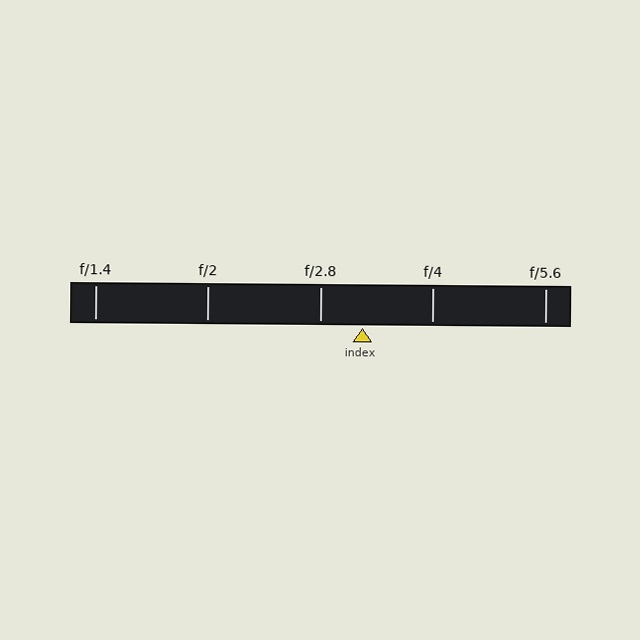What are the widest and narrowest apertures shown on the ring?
The widest aperture shown is f/1.4 and the narrowest is f/5.6.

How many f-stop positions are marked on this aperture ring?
There are 5 f-stop positions marked.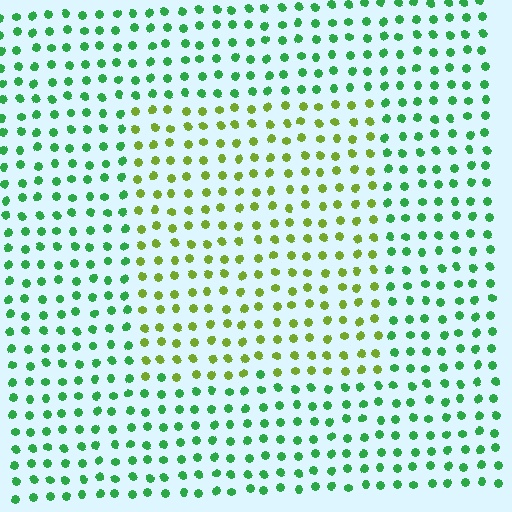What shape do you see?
I see a rectangle.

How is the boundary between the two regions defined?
The boundary is defined purely by a slight shift in hue (about 47 degrees). Spacing, size, and orientation are identical on both sides.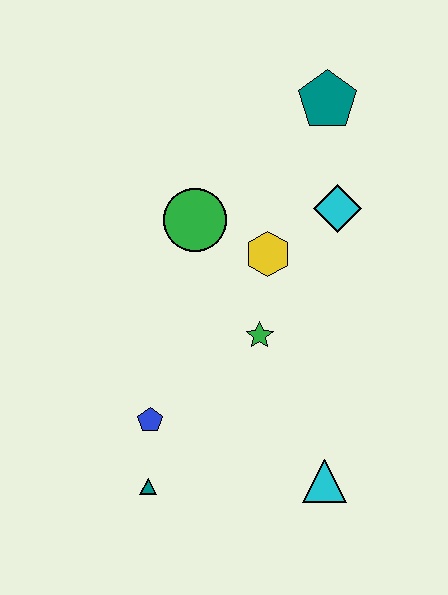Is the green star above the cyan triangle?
Yes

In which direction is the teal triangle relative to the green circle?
The teal triangle is below the green circle.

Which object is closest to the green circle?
The yellow hexagon is closest to the green circle.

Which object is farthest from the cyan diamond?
The teal triangle is farthest from the cyan diamond.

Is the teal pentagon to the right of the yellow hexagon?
Yes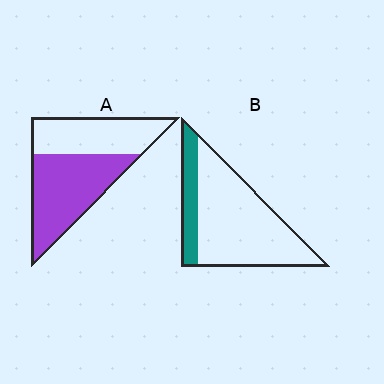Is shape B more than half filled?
No.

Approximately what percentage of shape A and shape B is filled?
A is approximately 55% and B is approximately 20%.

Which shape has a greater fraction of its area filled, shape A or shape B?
Shape A.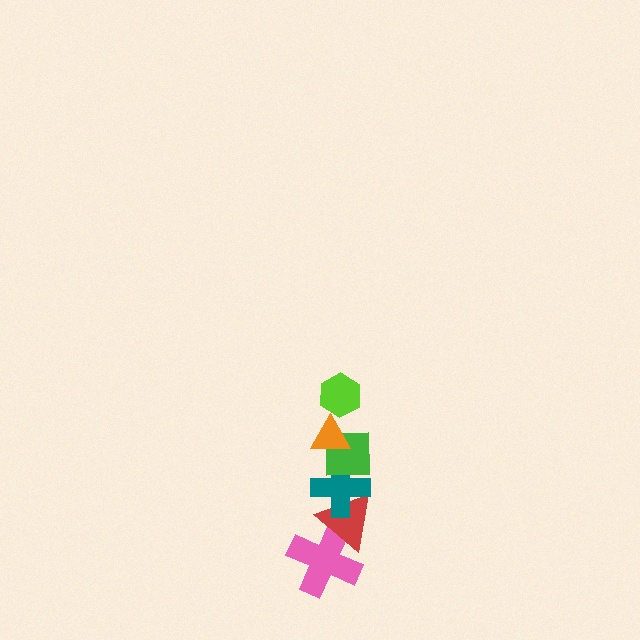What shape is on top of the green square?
The orange triangle is on top of the green square.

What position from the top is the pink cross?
The pink cross is 6th from the top.